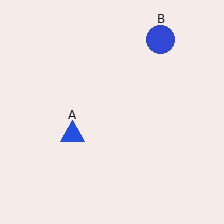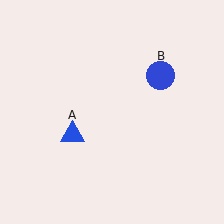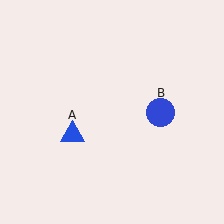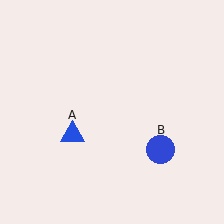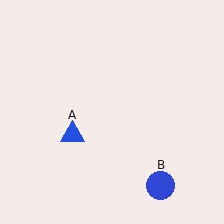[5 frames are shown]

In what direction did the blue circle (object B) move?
The blue circle (object B) moved down.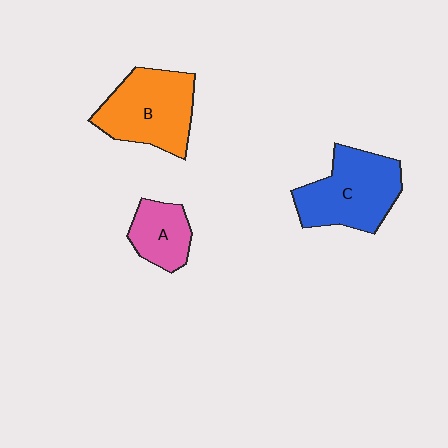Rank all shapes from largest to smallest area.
From largest to smallest: B (orange), C (blue), A (pink).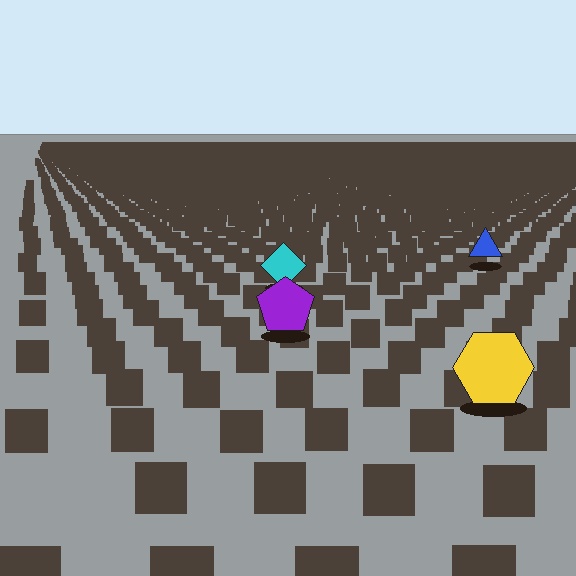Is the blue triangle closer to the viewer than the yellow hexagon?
No. The yellow hexagon is closer — you can tell from the texture gradient: the ground texture is coarser near it.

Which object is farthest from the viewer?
The blue triangle is farthest from the viewer. It appears smaller and the ground texture around it is denser.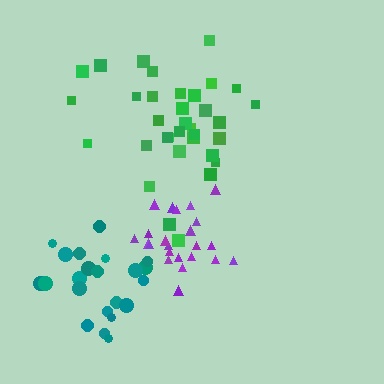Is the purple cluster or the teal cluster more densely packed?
Purple.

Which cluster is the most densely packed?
Purple.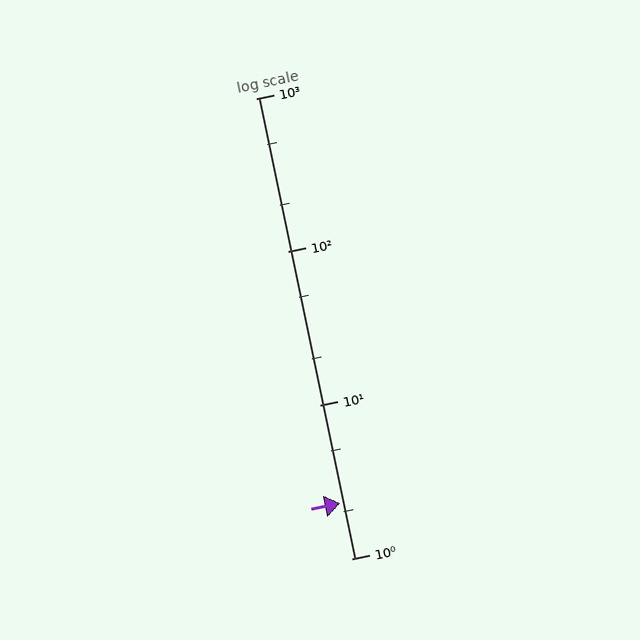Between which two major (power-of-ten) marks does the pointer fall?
The pointer is between 1 and 10.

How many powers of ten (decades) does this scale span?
The scale spans 3 decades, from 1 to 1000.